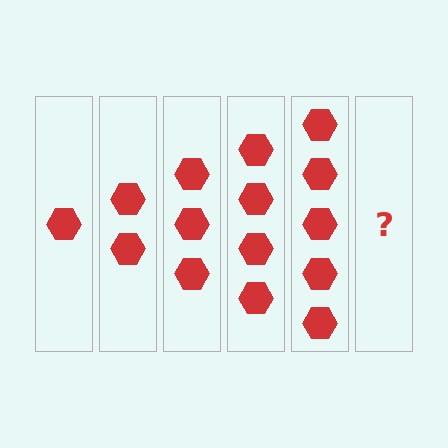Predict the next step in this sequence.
The next step is 6 hexagons.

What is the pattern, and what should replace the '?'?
The pattern is that each step adds one more hexagon. The '?' should be 6 hexagons.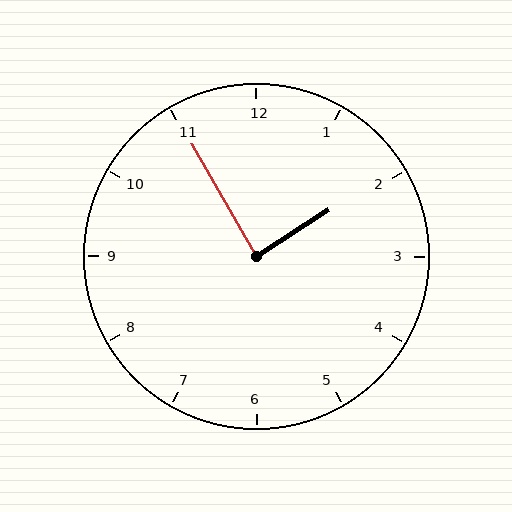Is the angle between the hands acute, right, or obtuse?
It is right.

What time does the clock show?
1:55.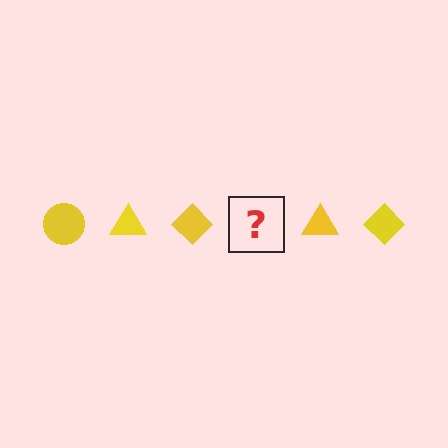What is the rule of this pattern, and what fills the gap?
The rule is that the pattern cycles through circle, triangle, diamond shapes in yellow. The gap should be filled with a yellow circle.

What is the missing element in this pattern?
The missing element is a yellow circle.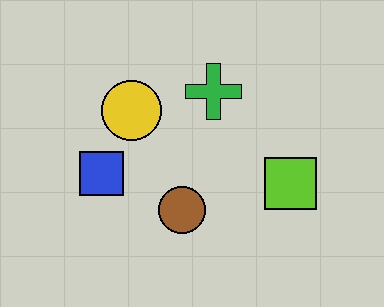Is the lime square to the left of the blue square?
No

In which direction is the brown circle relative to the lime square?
The brown circle is to the left of the lime square.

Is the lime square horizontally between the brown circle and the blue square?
No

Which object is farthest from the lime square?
The blue square is farthest from the lime square.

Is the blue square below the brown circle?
No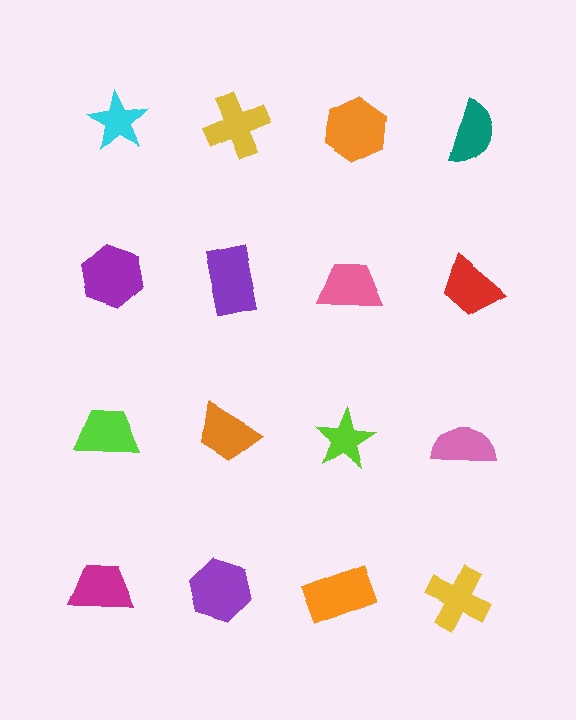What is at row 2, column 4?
A red trapezoid.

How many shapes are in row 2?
4 shapes.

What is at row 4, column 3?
An orange rectangle.